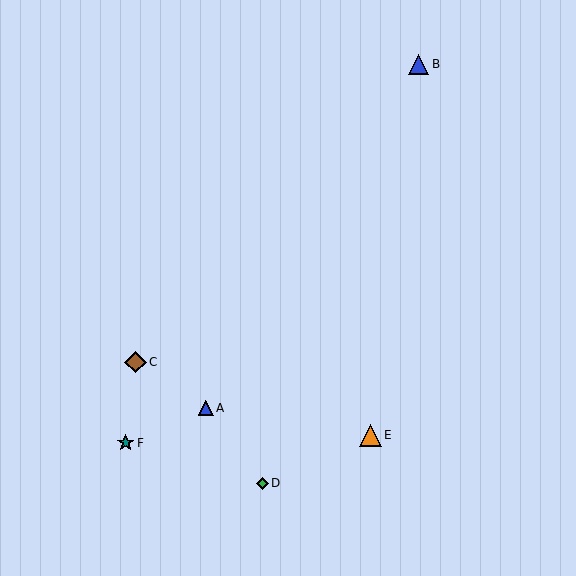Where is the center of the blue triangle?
The center of the blue triangle is at (418, 64).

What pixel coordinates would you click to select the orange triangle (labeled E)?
Click at (370, 435) to select the orange triangle E.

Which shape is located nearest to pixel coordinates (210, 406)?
The blue triangle (labeled A) at (206, 408) is nearest to that location.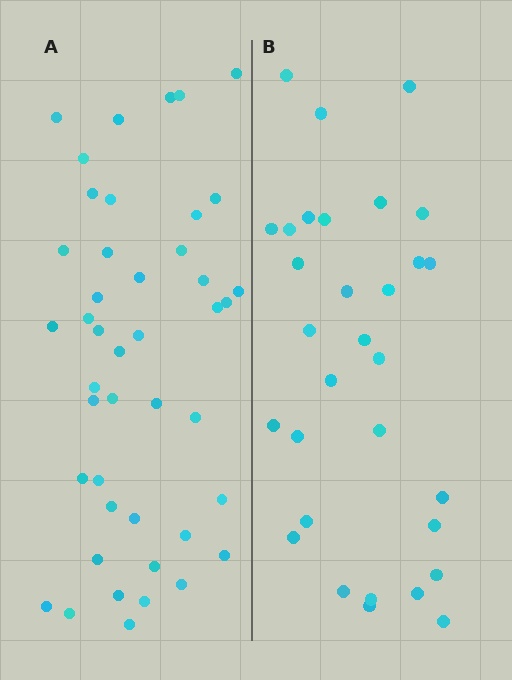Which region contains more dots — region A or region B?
Region A (the left region) has more dots.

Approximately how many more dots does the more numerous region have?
Region A has approximately 15 more dots than region B.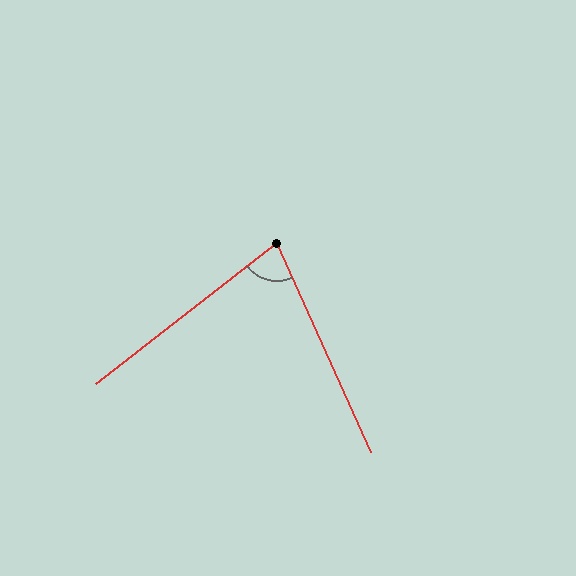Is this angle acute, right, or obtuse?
It is acute.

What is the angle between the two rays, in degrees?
Approximately 76 degrees.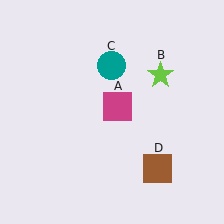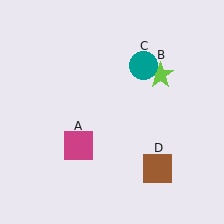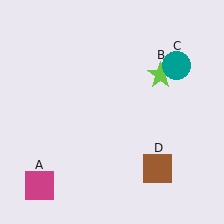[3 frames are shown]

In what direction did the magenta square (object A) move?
The magenta square (object A) moved down and to the left.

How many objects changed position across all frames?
2 objects changed position: magenta square (object A), teal circle (object C).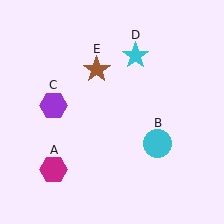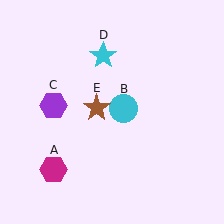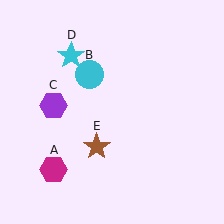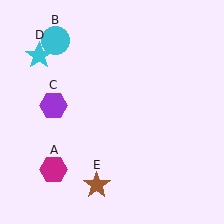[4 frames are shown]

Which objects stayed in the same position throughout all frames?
Magenta hexagon (object A) and purple hexagon (object C) remained stationary.